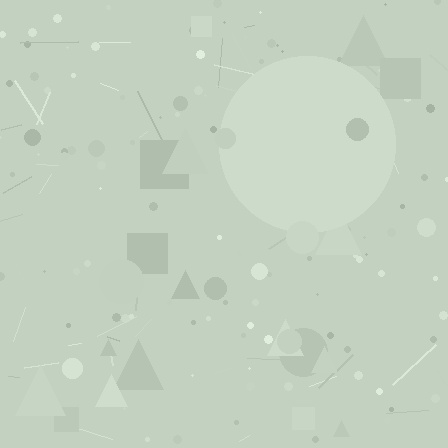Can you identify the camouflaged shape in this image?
The camouflaged shape is a circle.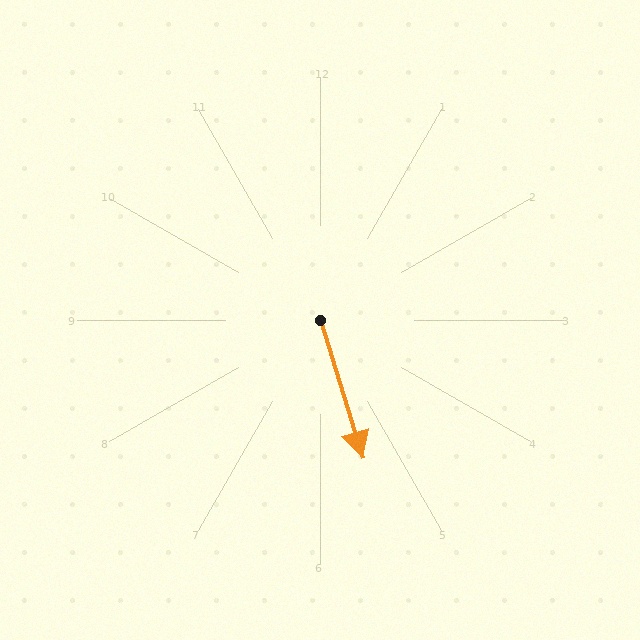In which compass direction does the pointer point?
South.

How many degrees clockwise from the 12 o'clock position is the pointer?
Approximately 163 degrees.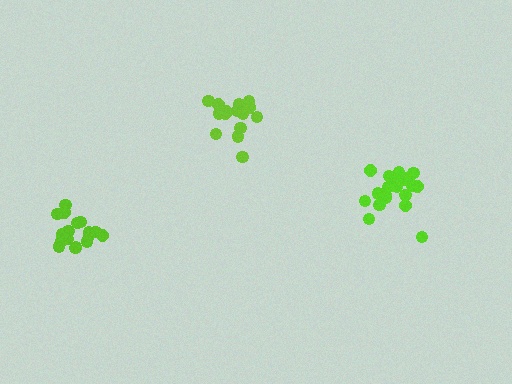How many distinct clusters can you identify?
There are 3 distinct clusters.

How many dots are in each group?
Group 1: 15 dots, Group 2: 21 dots, Group 3: 17 dots (53 total).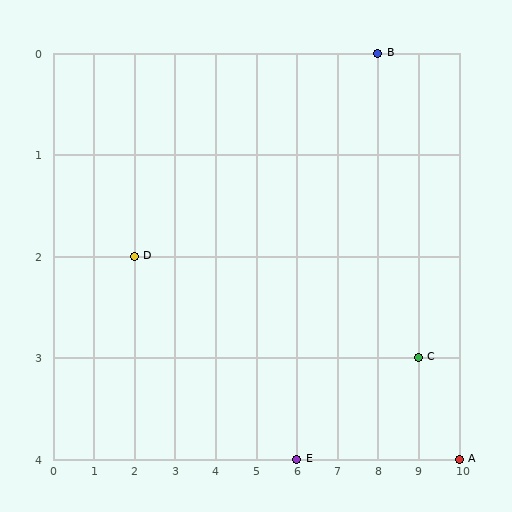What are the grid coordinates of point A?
Point A is at grid coordinates (10, 4).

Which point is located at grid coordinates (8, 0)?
Point B is at (8, 0).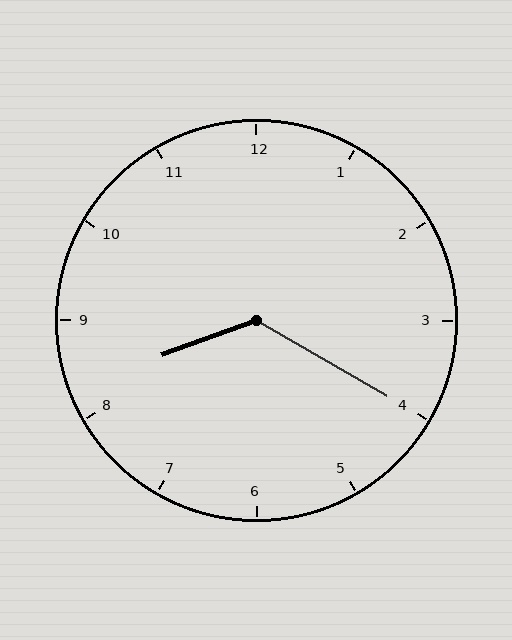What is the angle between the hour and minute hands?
Approximately 130 degrees.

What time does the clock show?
8:20.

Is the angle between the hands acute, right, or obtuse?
It is obtuse.